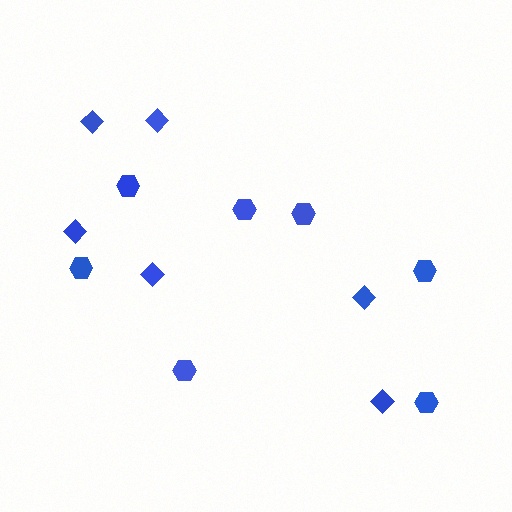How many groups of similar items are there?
There are 2 groups: one group of hexagons (7) and one group of diamonds (6).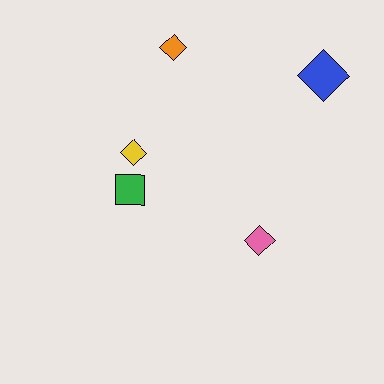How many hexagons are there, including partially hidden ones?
There are no hexagons.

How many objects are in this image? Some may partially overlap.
There are 5 objects.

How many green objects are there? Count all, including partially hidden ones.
There is 1 green object.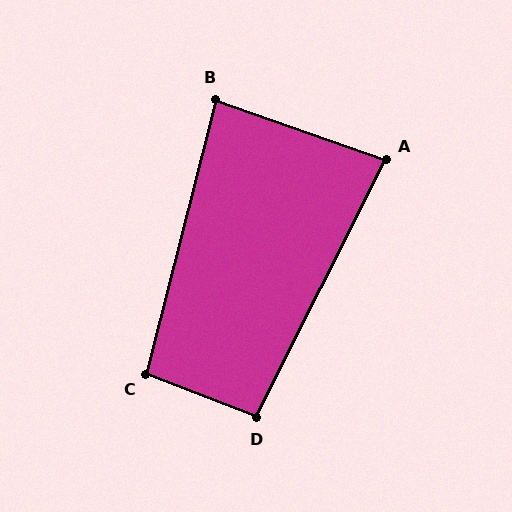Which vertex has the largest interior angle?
C, at approximately 97 degrees.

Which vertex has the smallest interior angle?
A, at approximately 83 degrees.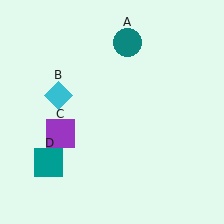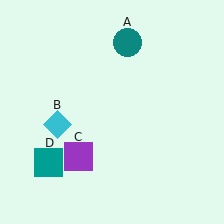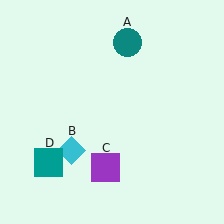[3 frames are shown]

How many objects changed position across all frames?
2 objects changed position: cyan diamond (object B), purple square (object C).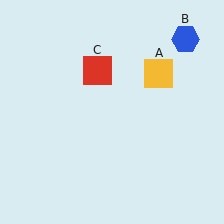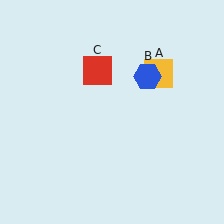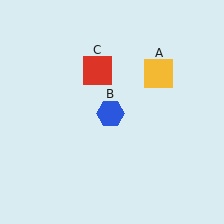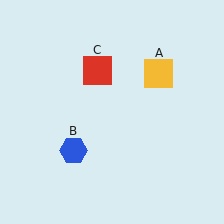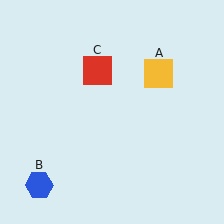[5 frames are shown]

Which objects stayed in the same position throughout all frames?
Yellow square (object A) and red square (object C) remained stationary.